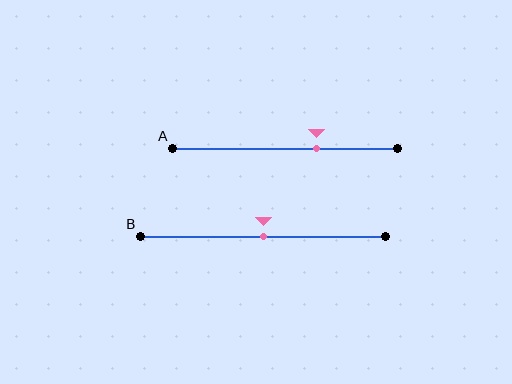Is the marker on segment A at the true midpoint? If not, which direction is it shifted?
No, the marker on segment A is shifted to the right by about 14% of the segment length.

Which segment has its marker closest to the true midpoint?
Segment B has its marker closest to the true midpoint.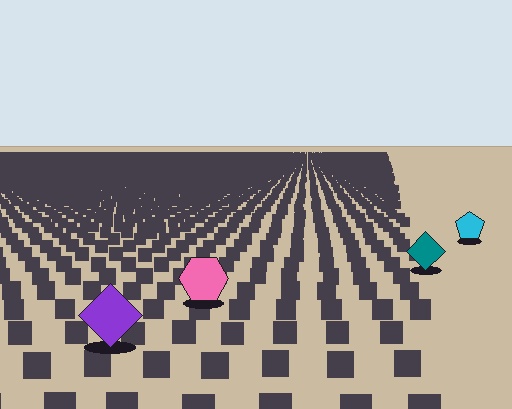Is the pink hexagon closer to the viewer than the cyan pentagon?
Yes. The pink hexagon is closer — you can tell from the texture gradient: the ground texture is coarser near it.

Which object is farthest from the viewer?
The cyan pentagon is farthest from the viewer. It appears smaller and the ground texture around it is denser.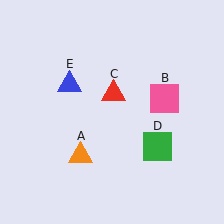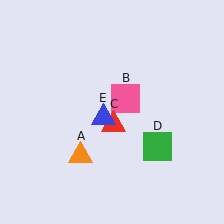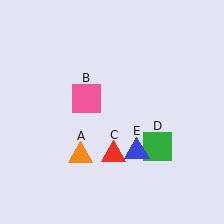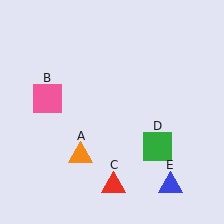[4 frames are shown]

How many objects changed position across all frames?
3 objects changed position: pink square (object B), red triangle (object C), blue triangle (object E).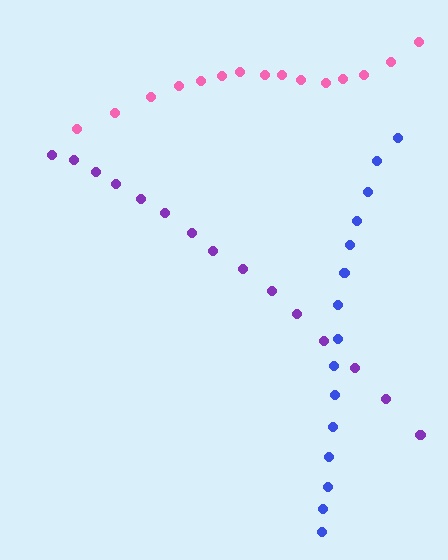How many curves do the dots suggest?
There are 3 distinct paths.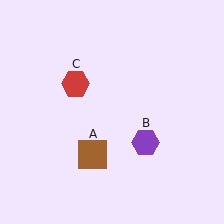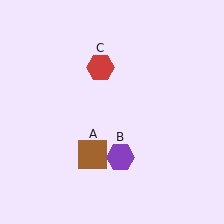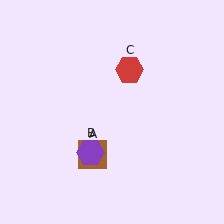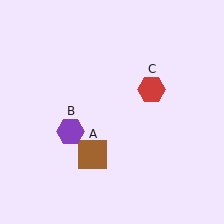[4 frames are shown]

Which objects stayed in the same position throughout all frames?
Brown square (object A) remained stationary.